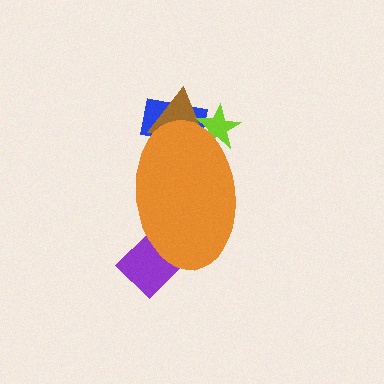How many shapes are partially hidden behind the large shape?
4 shapes are partially hidden.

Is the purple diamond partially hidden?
Yes, the purple diamond is partially hidden behind the orange ellipse.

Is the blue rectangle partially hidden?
Yes, the blue rectangle is partially hidden behind the orange ellipse.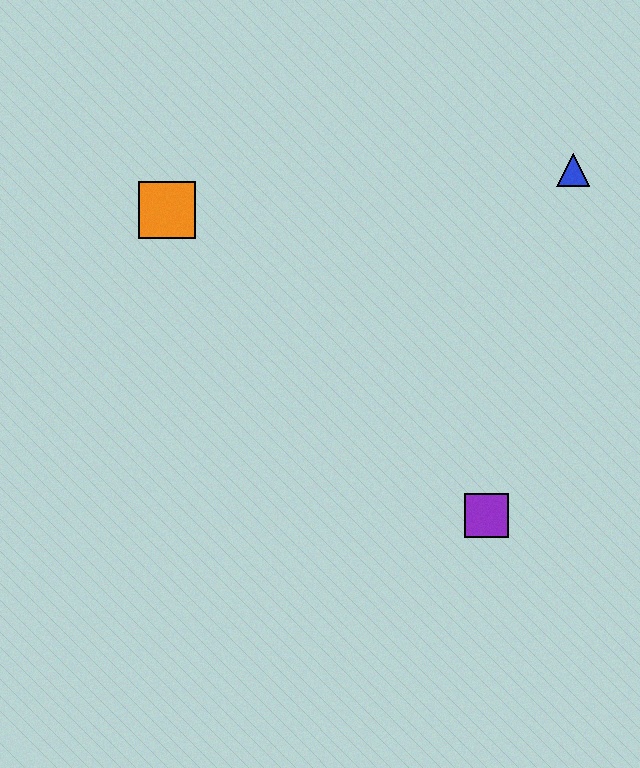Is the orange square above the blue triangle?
No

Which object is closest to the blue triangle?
The purple square is closest to the blue triangle.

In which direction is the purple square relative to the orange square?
The purple square is to the right of the orange square.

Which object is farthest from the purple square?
The orange square is farthest from the purple square.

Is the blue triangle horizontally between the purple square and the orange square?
No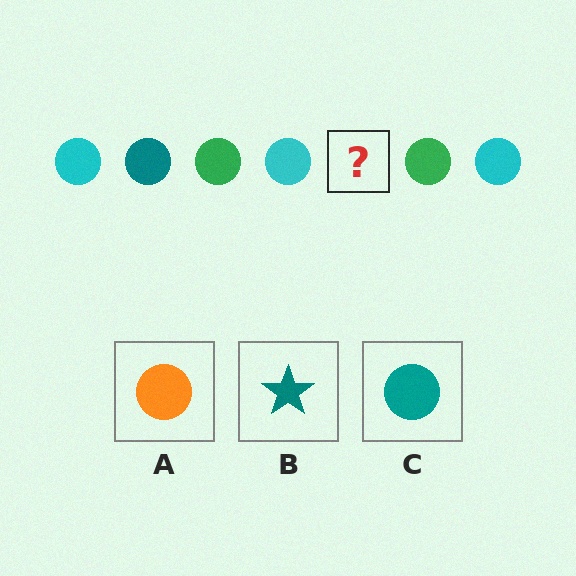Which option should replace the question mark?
Option C.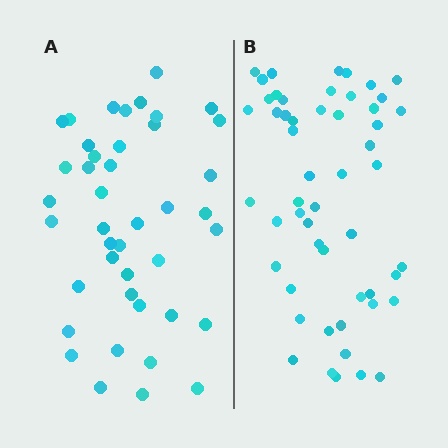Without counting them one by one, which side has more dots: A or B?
Region B (the right region) has more dots.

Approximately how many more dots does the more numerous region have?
Region B has roughly 12 or so more dots than region A.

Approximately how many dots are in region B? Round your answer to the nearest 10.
About 50 dots. (The exact count is 53, which rounds to 50.)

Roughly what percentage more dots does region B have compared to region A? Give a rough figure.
About 25% more.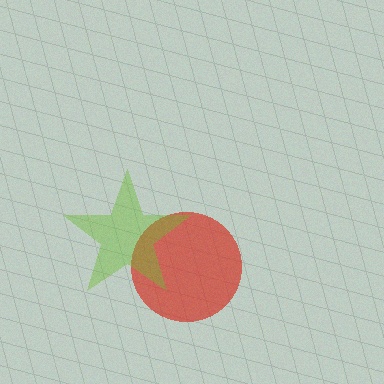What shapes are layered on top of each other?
The layered shapes are: a red circle, a lime star.